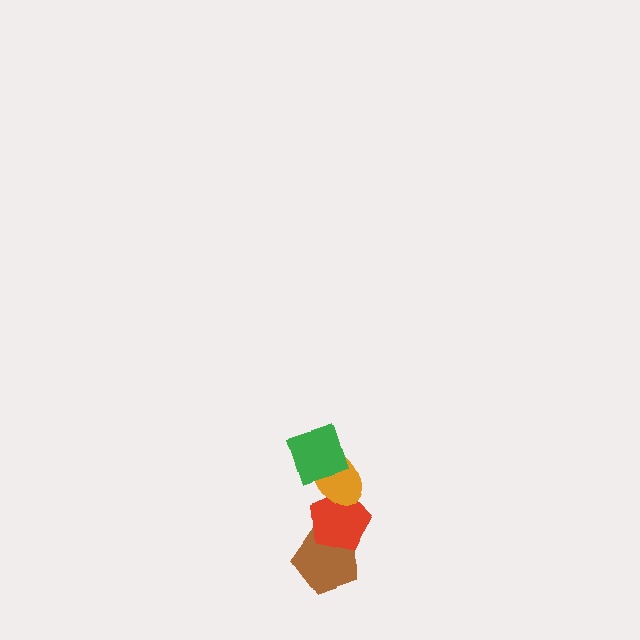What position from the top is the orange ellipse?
The orange ellipse is 2nd from the top.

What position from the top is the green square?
The green square is 1st from the top.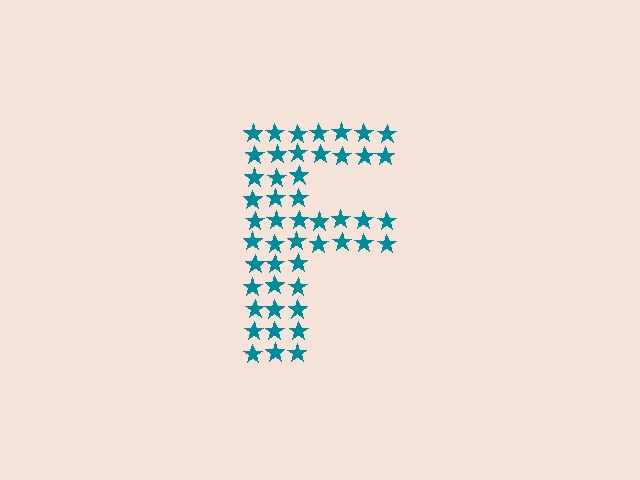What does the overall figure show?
The overall figure shows the letter F.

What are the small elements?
The small elements are stars.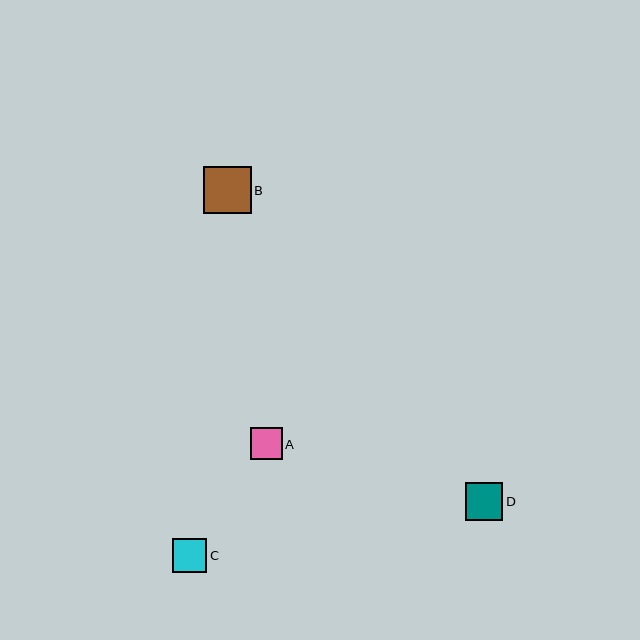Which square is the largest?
Square B is the largest with a size of approximately 48 pixels.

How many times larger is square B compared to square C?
Square B is approximately 1.4 times the size of square C.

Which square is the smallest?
Square A is the smallest with a size of approximately 32 pixels.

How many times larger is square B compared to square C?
Square B is approximately 1.4 times the size of square C.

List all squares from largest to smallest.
From largest to smallest: B, D, C, A.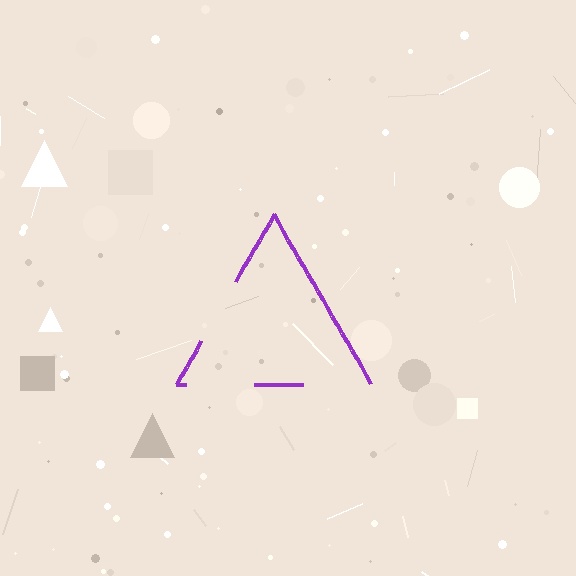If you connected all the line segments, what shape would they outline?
They would outline a triangle.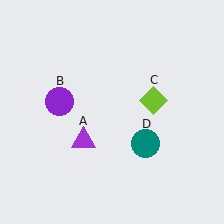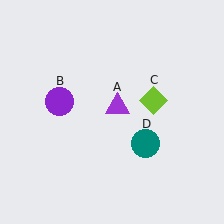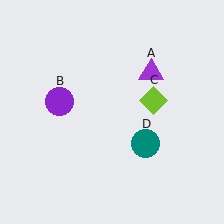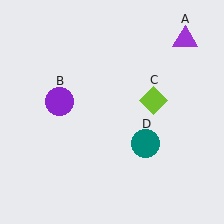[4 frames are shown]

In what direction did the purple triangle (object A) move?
The purple triangle (object A) moved up and to the right.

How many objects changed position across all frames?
1 object changed position: purple triangle (object A).